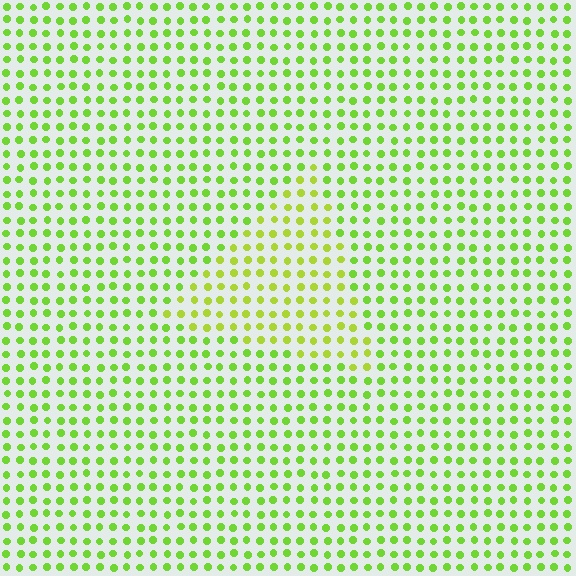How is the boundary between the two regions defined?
The boundary is defined purely by a slight shift in hue (about 21 degrees). Spacing, size, and orientation are identical on both sides.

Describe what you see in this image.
The image is filled with small lime elements in a uniform arrangement. A triangle-shaped region is visible where the elements are tinted to a slightly different hue, forming a subtle color boundary.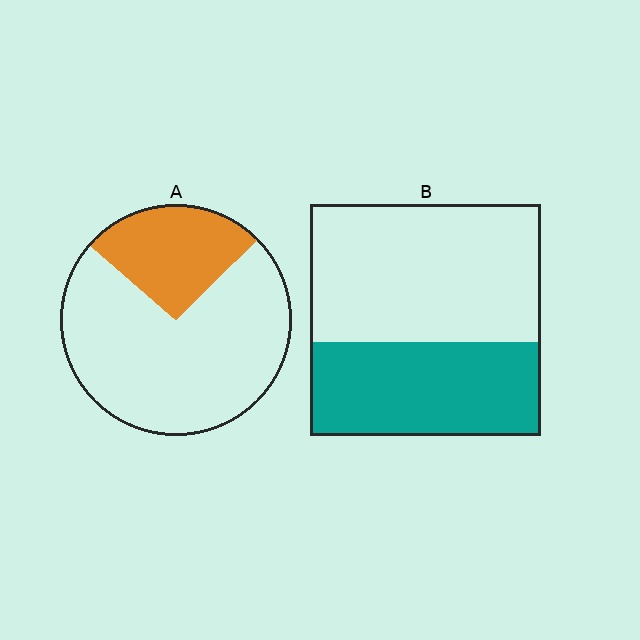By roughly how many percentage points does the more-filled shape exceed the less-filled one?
By roughly 15 percentage points (B over A).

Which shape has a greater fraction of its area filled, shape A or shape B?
Shape B.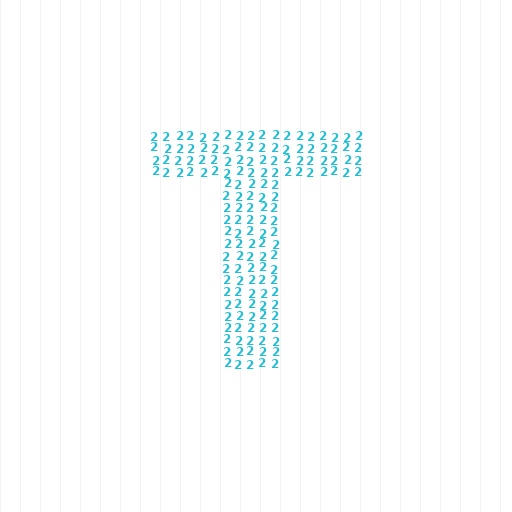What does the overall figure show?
The overall figure shows the letter T.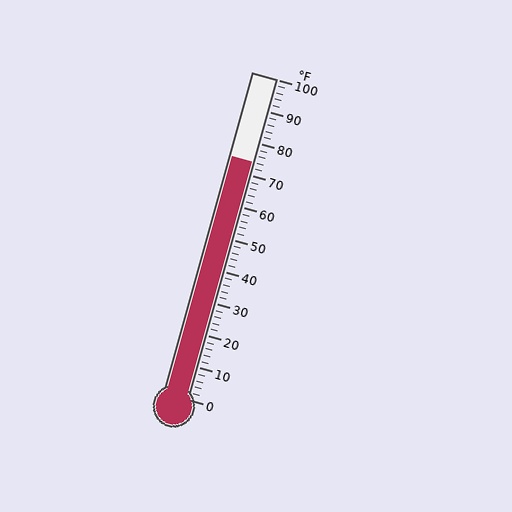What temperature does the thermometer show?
The thermometer shows approximately 74°F.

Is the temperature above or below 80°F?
The temperature is below 80°F.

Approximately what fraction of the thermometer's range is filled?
The thermometer is filled to approximately 75% of its range.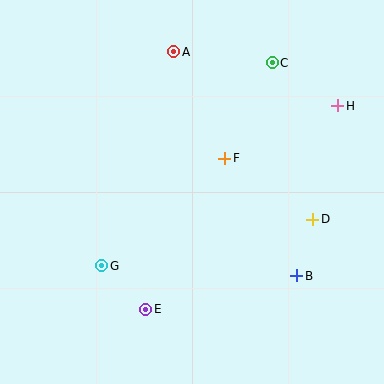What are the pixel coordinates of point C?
Point C is at (272, 63).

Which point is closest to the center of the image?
Point F at (225, 158) is closest to the center.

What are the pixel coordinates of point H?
Point H is at (338, 106).